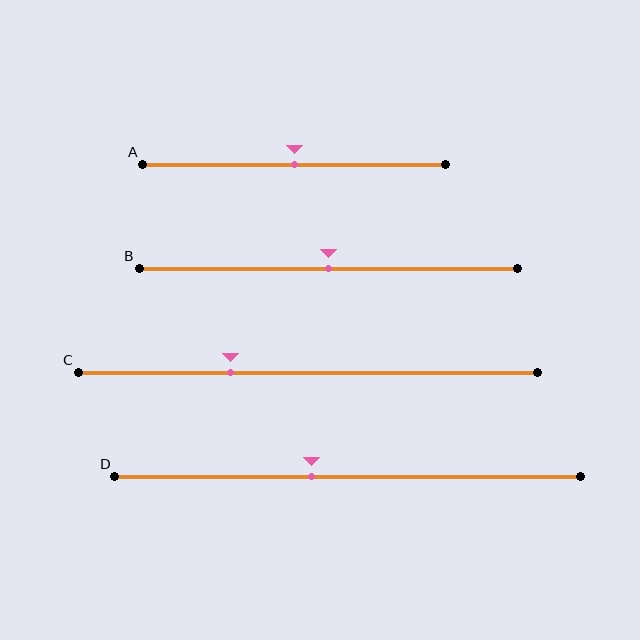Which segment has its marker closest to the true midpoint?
Segment A has its marker closest to the true midpoint.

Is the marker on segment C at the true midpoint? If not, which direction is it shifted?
No, the marker on segment C is shifted to the left by about 17% of the segment length.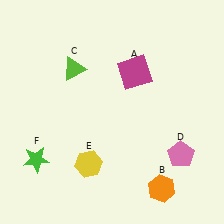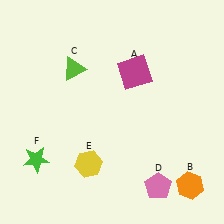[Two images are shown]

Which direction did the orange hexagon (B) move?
The orange hexagon (B) moved right.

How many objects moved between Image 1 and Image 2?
2 objects moved between the two images.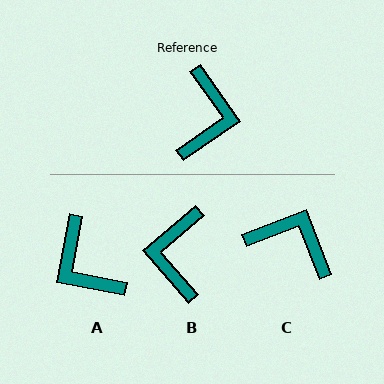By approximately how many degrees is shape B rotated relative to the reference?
Approximately 174 degrees clockwise.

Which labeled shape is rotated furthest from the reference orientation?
B, about 174 degrees away.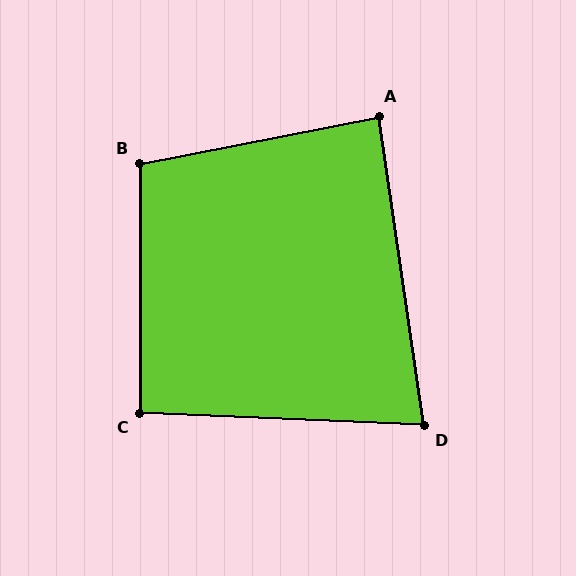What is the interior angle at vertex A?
Approximately 87 degrees (approximately right).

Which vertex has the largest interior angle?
B, at approximately 101 degrees.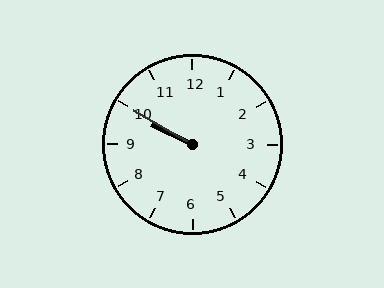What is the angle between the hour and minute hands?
Approximately 5 degrees.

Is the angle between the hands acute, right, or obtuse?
It is acute.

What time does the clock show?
9:50.